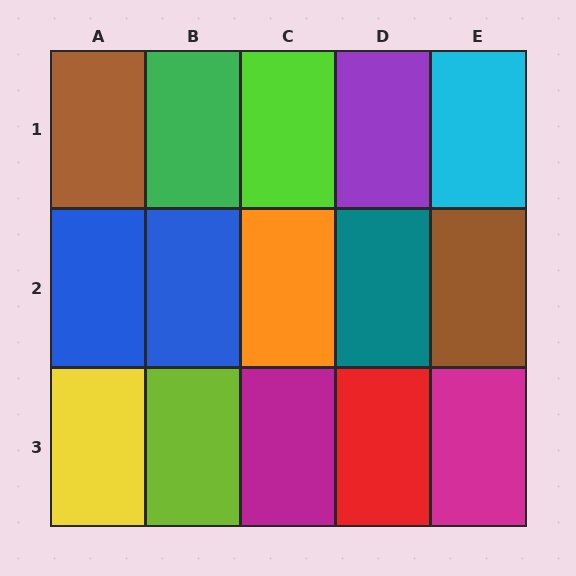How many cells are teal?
1 cell is teal.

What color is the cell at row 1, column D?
Purple.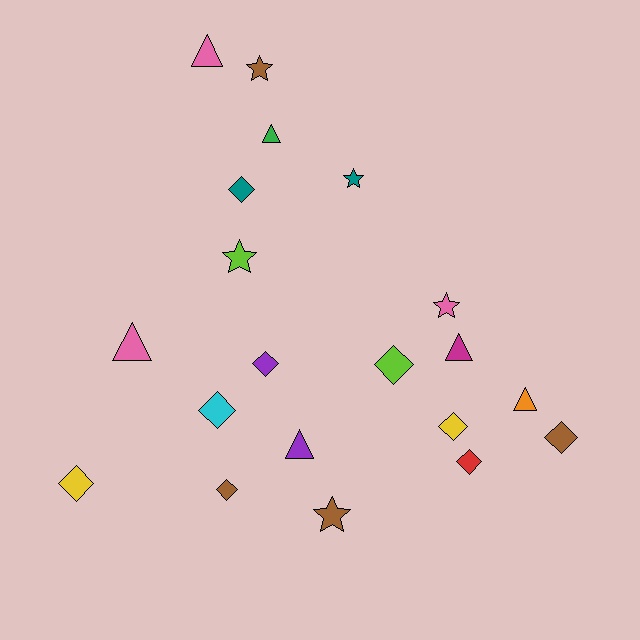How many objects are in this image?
There are 20 objects.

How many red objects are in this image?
There is 1 red object.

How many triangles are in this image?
There are 6 triangles.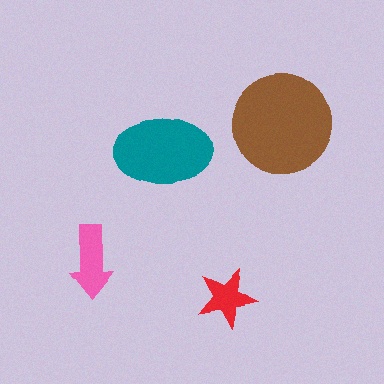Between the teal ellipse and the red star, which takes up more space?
The teal ellipse.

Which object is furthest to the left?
The pink arrow is leftmost.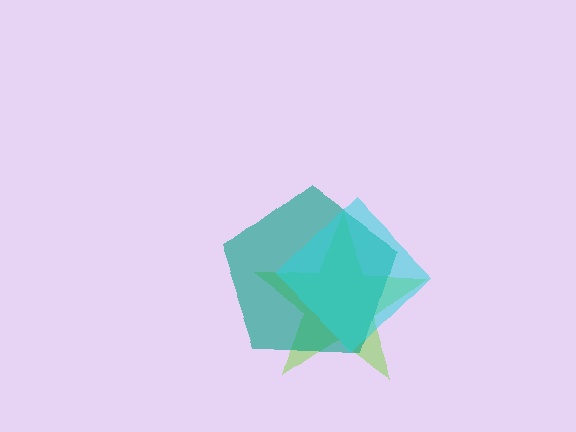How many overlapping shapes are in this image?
There are 3 overlapping shapes in the image.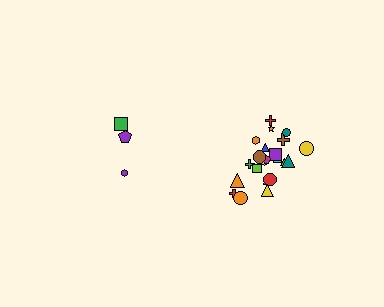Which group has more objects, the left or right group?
The right group.